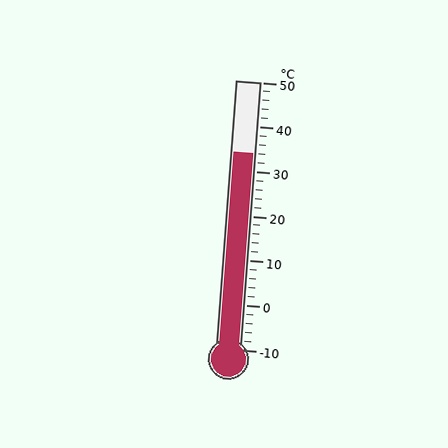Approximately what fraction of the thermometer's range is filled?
The thermometer is filled to approximately 75% of its range.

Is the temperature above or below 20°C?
The temperature is above 20°C.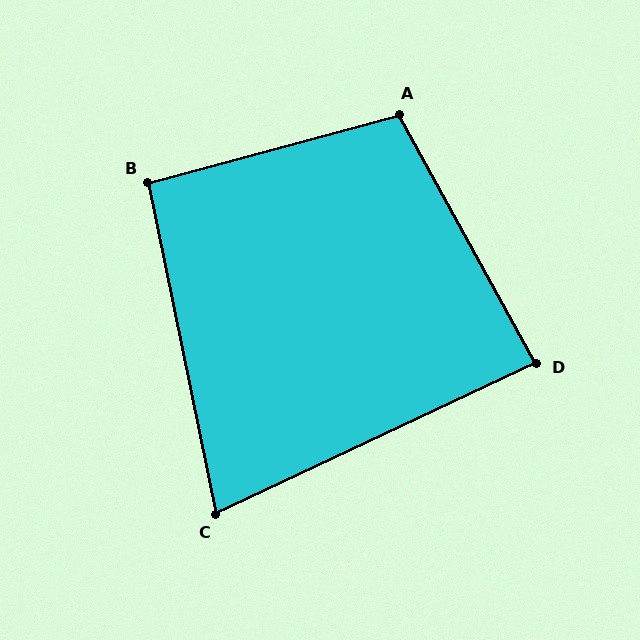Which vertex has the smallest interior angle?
C, at approximately 76 degrees.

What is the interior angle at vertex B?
Approximately 94 degrees (approximately right).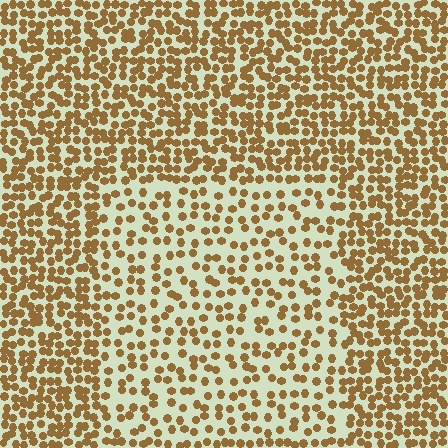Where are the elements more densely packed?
The elements are more densely packed outside the rectangle boundary.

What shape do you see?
I see a rectangle.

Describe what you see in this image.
The image contains small brown elements arranged at two different densities. A rectangle-shaped region is visible where the elements are less densely packed than the surrounding area.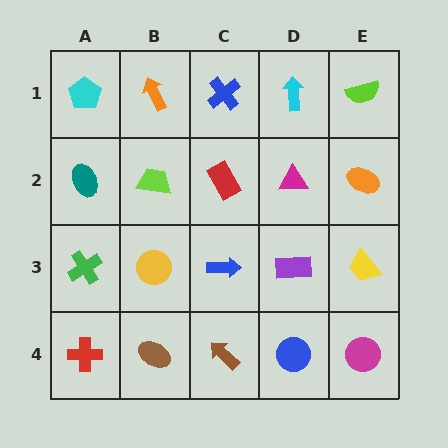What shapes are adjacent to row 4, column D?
A purple rectangle (row 3, column D), a brown arrow (row 4, column C), a magenta circle (row 4, column E).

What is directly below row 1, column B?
A lime trapezoid.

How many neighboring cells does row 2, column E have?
3.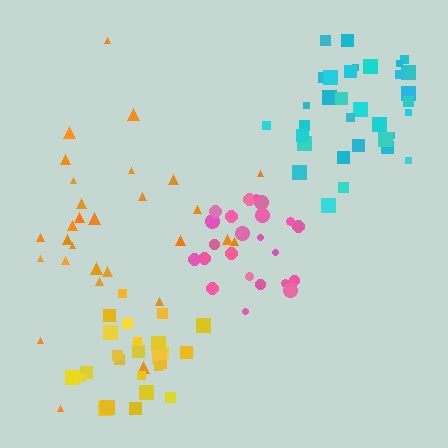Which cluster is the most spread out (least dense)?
Orange.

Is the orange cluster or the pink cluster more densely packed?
Pink.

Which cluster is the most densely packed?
Pink.